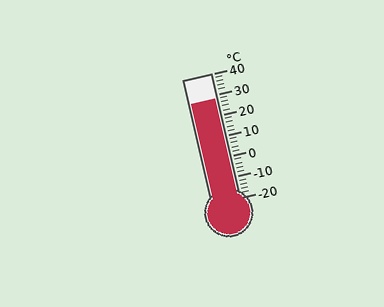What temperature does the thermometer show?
The thermometer shows approximately 28°C.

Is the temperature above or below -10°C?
The temperature is above -10°C.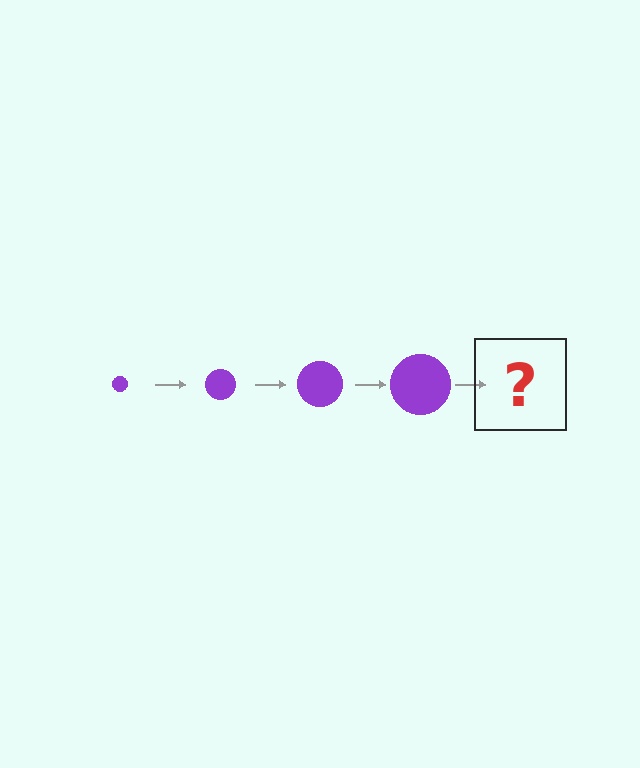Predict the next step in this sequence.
The next step is a purple circle, larger than the previous one.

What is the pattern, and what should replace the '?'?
The pattern is that the circle gets progressively larger each step. The '?' should be a purple circle, larger than the previous one.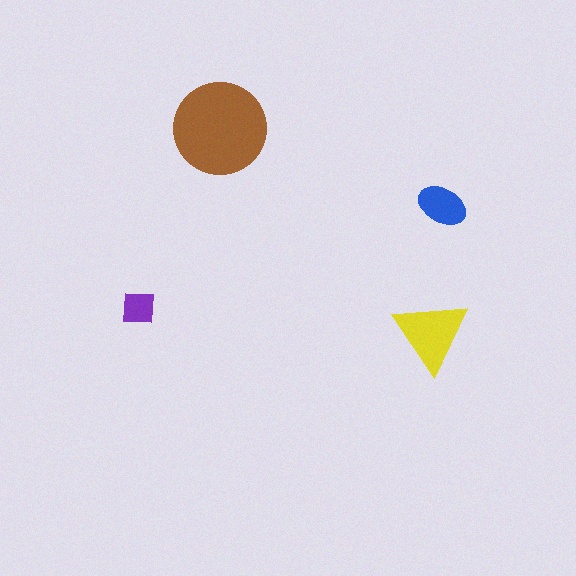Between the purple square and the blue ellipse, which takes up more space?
The blue ellipse.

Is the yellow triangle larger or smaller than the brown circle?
Smaller.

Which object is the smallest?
The purple square.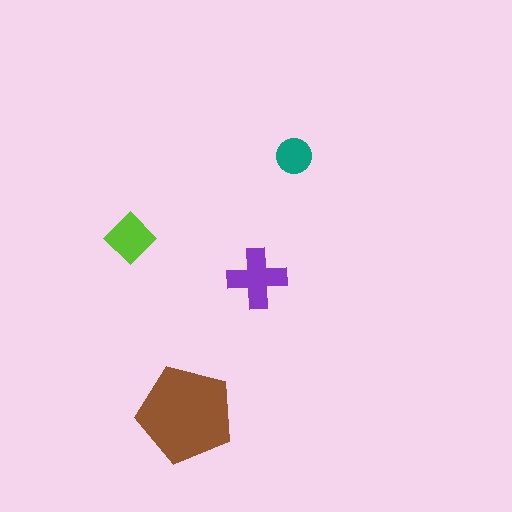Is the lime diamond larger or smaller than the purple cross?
Smaller.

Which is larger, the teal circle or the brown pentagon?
The brown pentagon.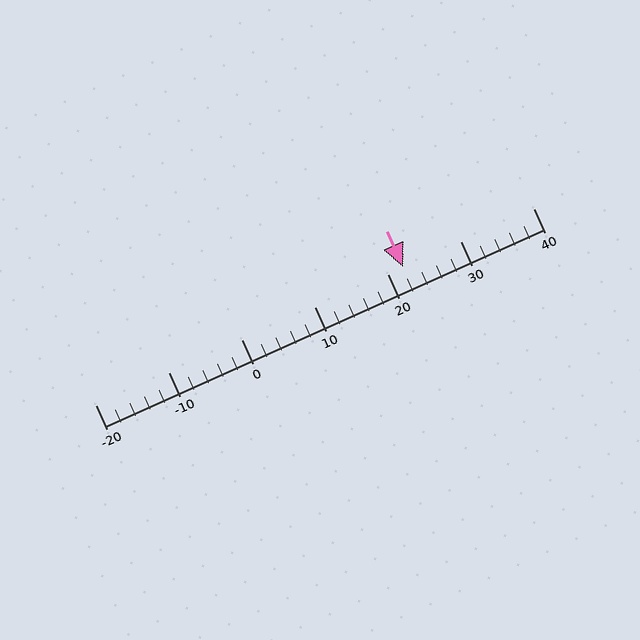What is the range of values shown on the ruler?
The ruler shows values from -20 to 40.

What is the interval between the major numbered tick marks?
The major tick marks are spaced 10 units apart.